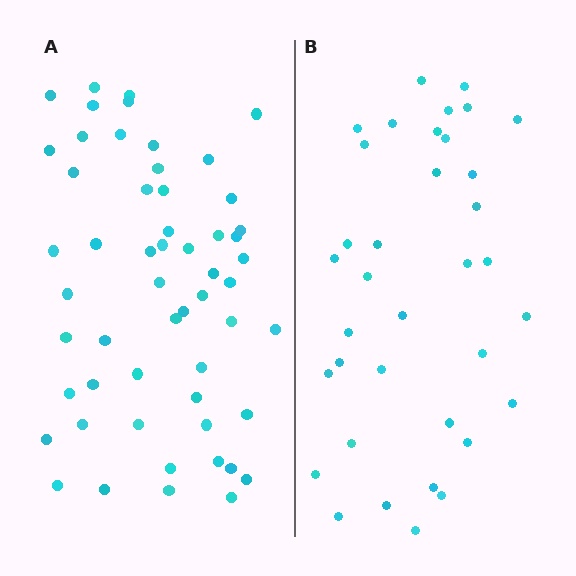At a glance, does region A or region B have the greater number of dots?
Region A (the left region) has more dots.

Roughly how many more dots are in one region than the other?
Region A has approximately 20 more dots than region B.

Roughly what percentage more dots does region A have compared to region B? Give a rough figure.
About 55% more.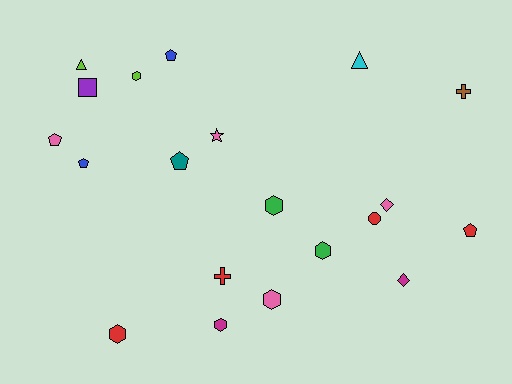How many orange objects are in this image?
There are no orange objects.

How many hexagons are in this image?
There are 6 hexagons.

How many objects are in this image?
There are 20 objects.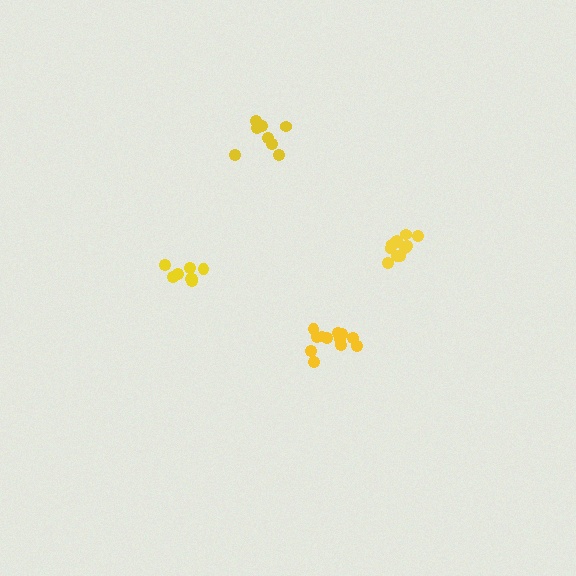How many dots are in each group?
Group 1: 8 dots, Group 2: 11 dots, Group 3: 8 dots, Group 4: 12 dots (39 total).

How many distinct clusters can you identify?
There are 4 distinct clusters.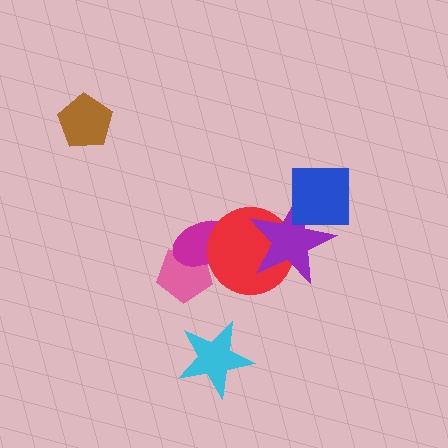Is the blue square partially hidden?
No, no other shape covers it.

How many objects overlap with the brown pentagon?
0 objects overlap with the brown pentagon.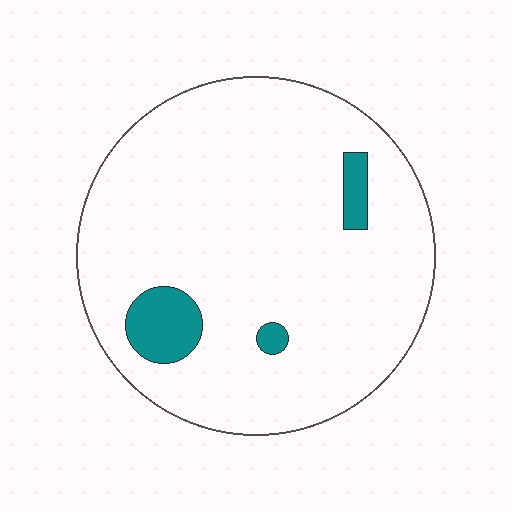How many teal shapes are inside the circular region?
3.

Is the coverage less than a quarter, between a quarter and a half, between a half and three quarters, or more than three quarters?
Less than a quarter.